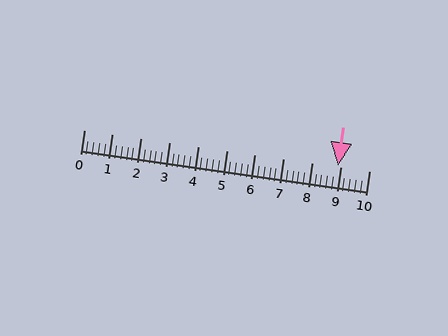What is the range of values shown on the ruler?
The ruler shows values from 0 to 10.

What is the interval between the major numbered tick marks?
The major tick marks are spaced 1 units apart.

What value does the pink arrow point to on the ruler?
The pink arrow points to approximately 8.9.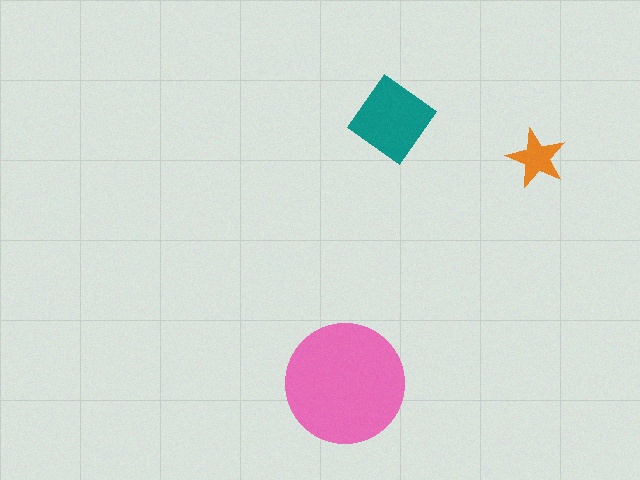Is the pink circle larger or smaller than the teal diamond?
Larger.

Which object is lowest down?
The pink circle is bottommost.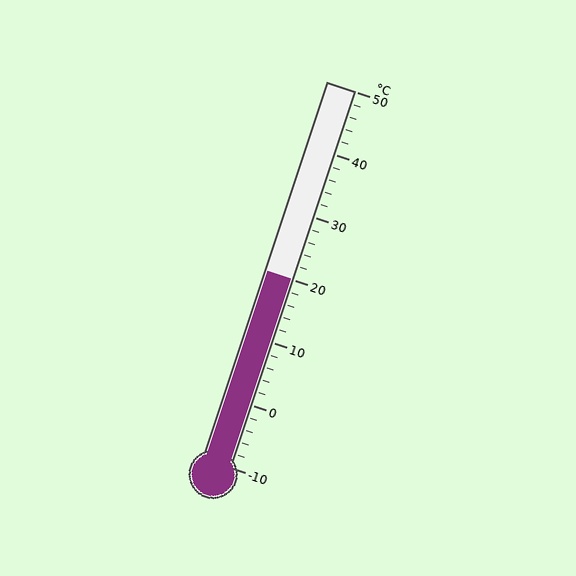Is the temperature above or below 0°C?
The temperature is above 0°C.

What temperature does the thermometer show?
The thermometer shows approximately 20°C.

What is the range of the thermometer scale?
The thermometer scale ranges from -10°C to 50°C.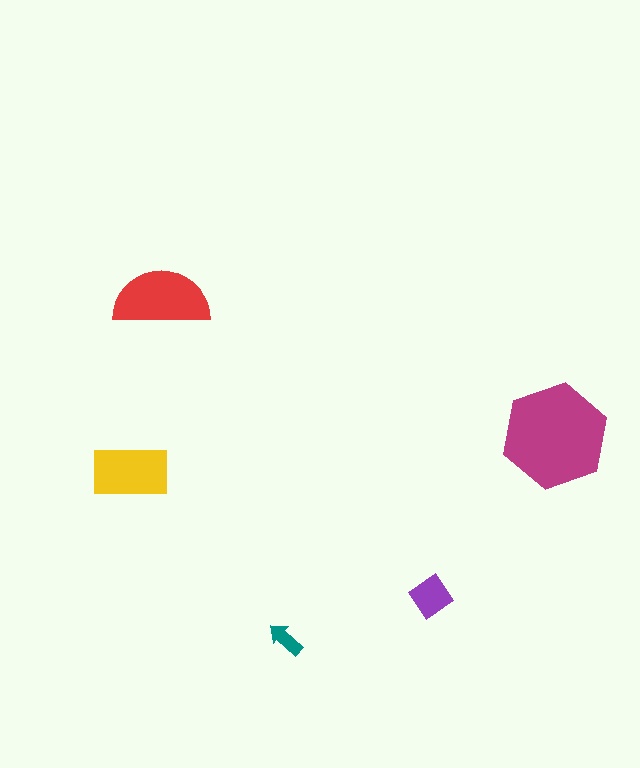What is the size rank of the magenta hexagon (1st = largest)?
1st.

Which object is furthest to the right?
The magenta hexagon is rightmost.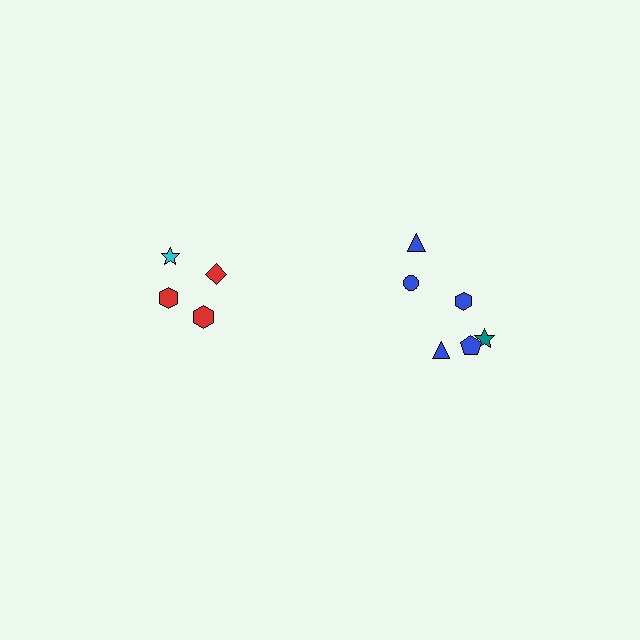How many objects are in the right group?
There are 6 objects.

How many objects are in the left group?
There are 4 objects.